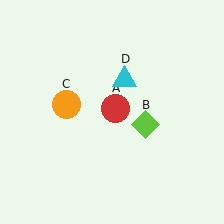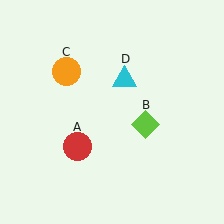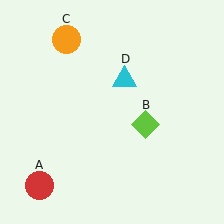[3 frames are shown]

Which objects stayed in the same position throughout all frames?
Lime diamond (object B) and cyan triangle (object D) remained stationary.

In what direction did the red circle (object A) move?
The red circle (object A) moved down and to the left.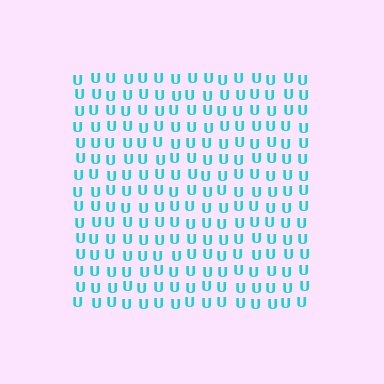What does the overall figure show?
The overall figure shows a square.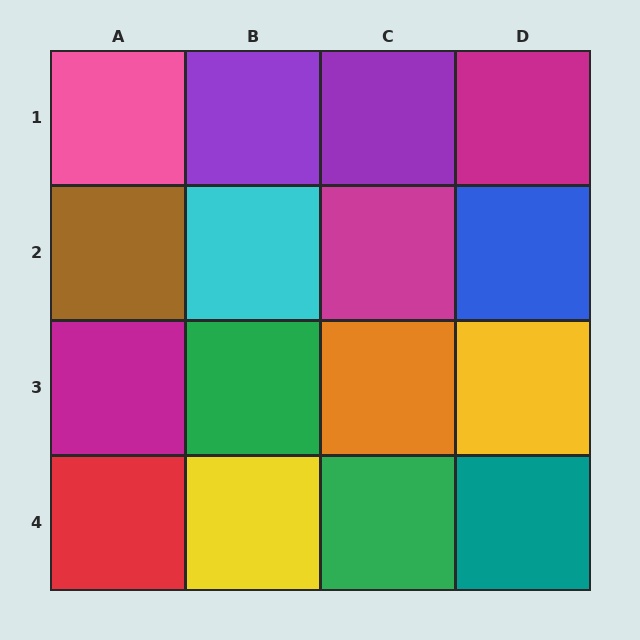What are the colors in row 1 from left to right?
Pink, purple, purple, magenta.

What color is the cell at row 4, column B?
Yellow.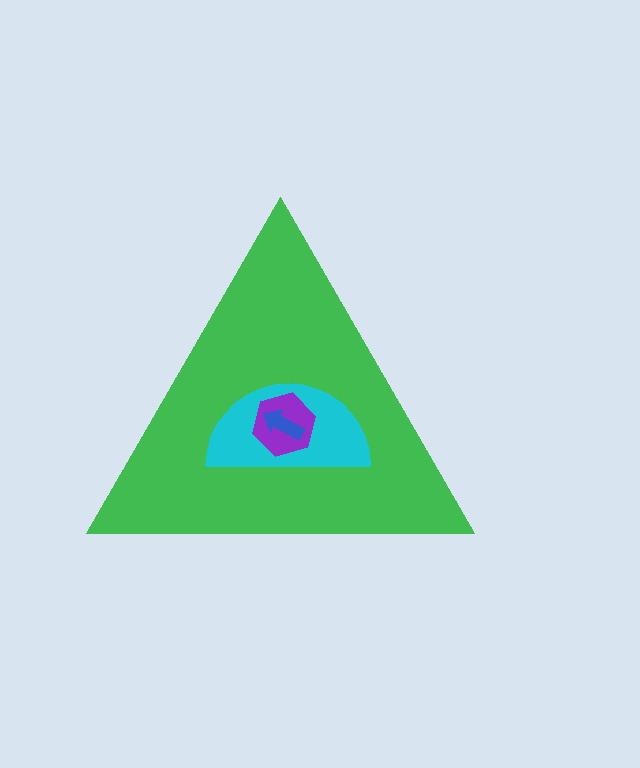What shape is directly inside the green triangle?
The cyan semicircle.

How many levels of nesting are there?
4.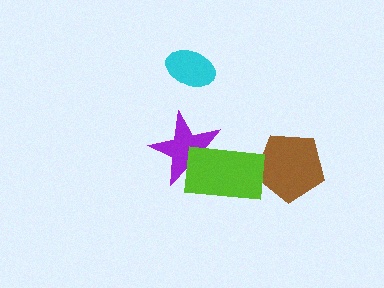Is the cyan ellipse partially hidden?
No, no other shape covers it.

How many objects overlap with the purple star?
1 object overlaps with the purple star.